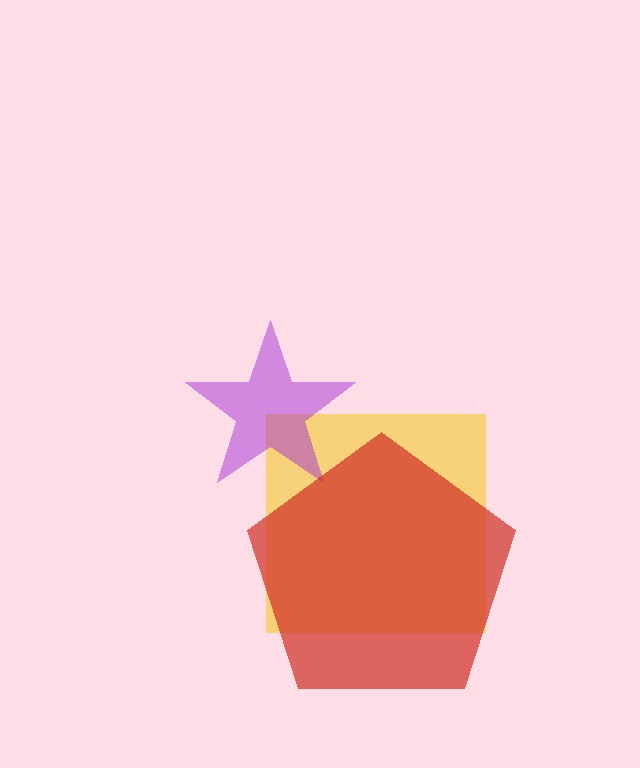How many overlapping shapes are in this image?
There are 3 overlapping shapes in the image.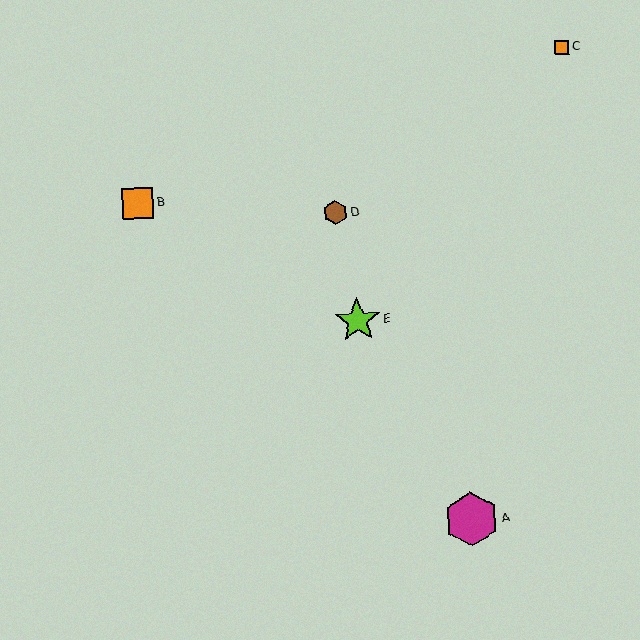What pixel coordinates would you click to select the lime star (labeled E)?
Click at (358, 320) to select the lime star E.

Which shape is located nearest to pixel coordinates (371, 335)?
The lime star (labeled E) at (358, 320) is nearest to that location.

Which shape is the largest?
The magenta hexagon (labeled A) is the largest.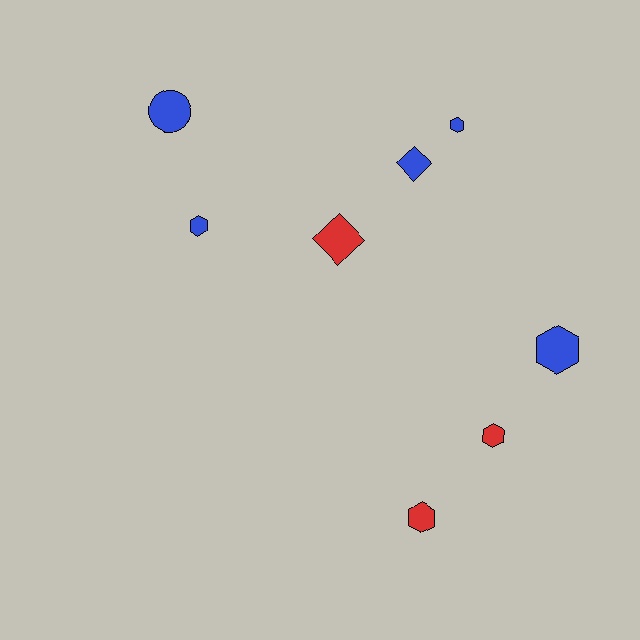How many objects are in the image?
There are 8 objects.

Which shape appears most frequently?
Hexagon, with 5 objects.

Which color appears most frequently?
Blue, with 5 objects.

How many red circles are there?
There are no red circles.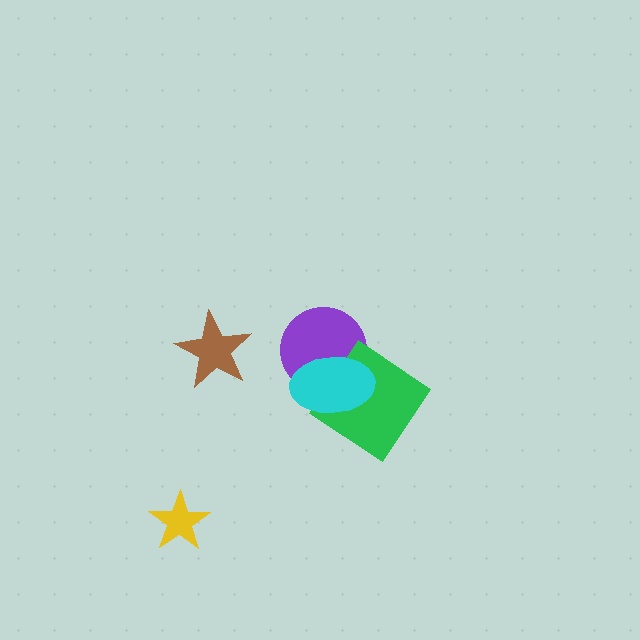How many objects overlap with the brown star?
0 objects overlap with the brown star.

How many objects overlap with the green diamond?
2 objects overlap with the green diamond.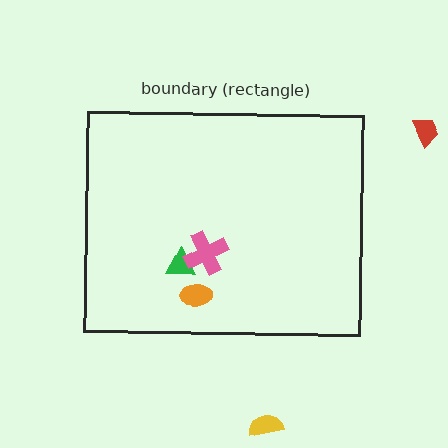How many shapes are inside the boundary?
3 inside, 2 outside.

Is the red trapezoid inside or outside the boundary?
Outside.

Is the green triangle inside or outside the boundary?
Inside.